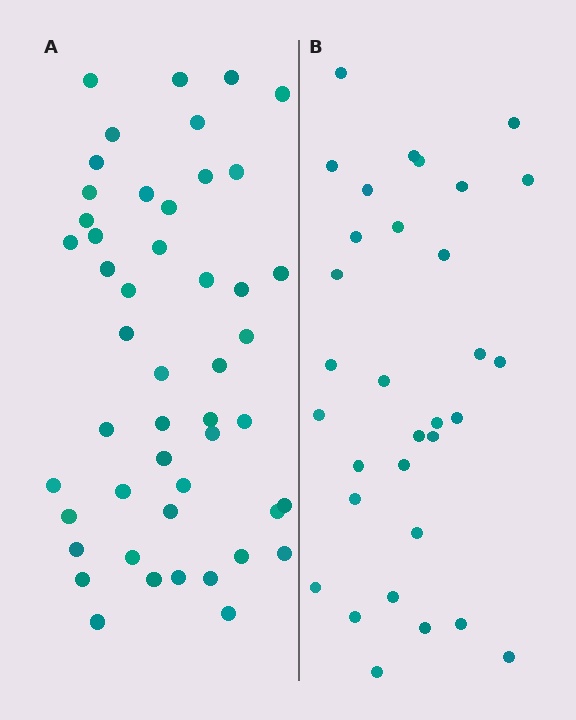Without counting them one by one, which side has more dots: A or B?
Region A (the left region) has more dots.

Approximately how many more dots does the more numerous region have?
Region A has approximately 15 more dots than region B.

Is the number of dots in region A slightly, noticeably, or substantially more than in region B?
Region A has substantially more. The ratio is roughly 1.5 to 1.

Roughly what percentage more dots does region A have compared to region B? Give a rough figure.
About 50% more.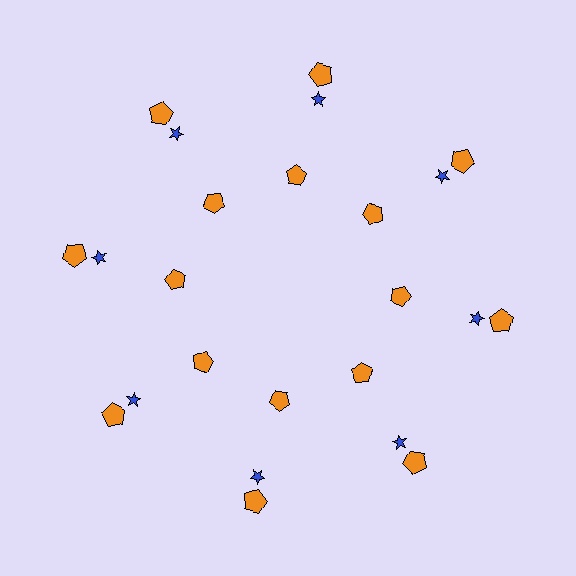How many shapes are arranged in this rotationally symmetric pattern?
There are 24 shapes, arranged in 8 groups of 3.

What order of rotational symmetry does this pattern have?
This pattern has 8-fold rotational symmetry.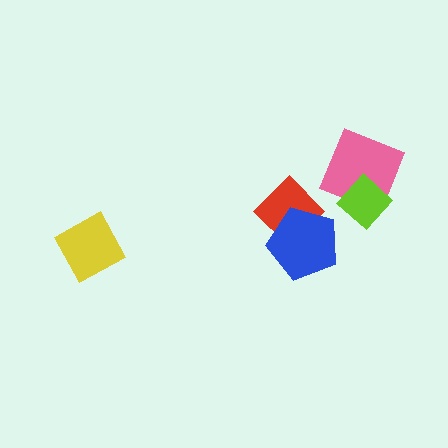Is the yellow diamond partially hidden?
No, no other shape covers it.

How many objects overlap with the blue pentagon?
1 object overlaps with the blue pentagon.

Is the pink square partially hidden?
Yes, it is partially covered by another shape.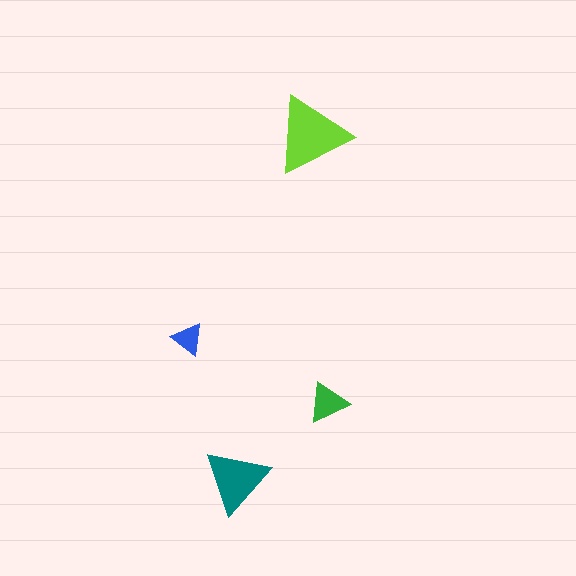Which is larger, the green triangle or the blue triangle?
The green one.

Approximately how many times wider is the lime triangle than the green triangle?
About 2 times wider.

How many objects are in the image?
There are 4 objects in the image.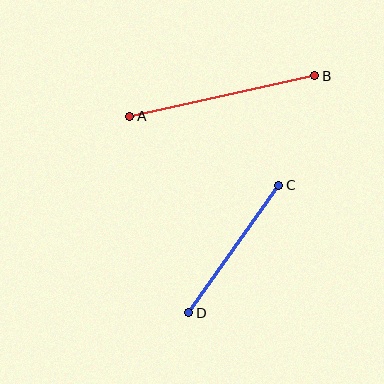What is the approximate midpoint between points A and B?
The midpoint is at approximately (222, 96) pixels.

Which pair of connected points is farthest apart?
Points A and B are farthest apart.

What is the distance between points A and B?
The distance is approximately 189 pixels.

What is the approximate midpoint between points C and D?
The midpoint is at approximately (234, 249) pixels.